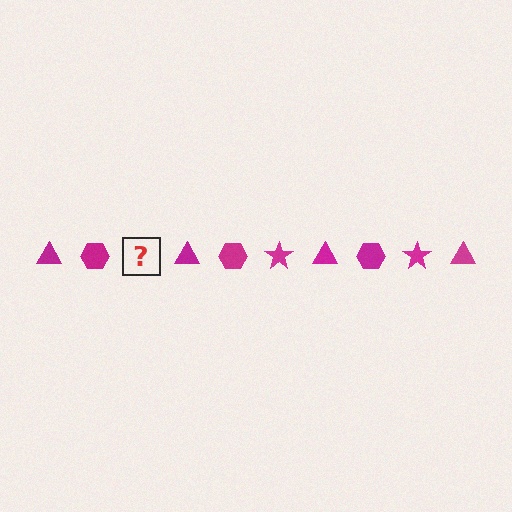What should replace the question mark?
The question mark should be replaced with a magenta star.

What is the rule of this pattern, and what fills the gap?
The rule is that the pattern cycles through triangle, hexagon, star shapes in magenta. The gap should be filled with a magenta star.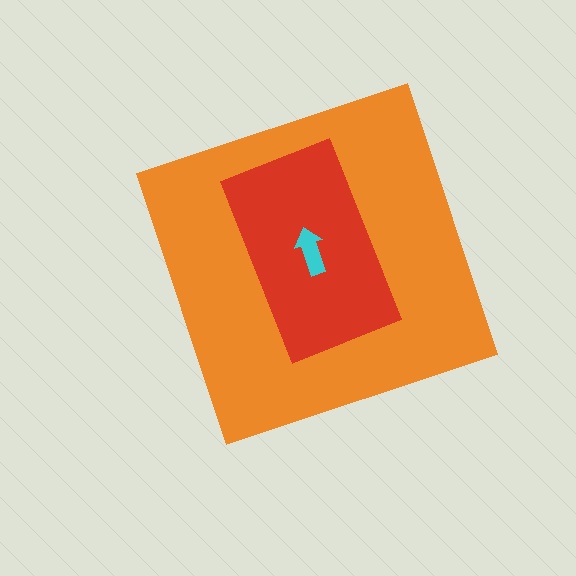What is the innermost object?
The cyan arrow.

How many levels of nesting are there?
3.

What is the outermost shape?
The orange diamond.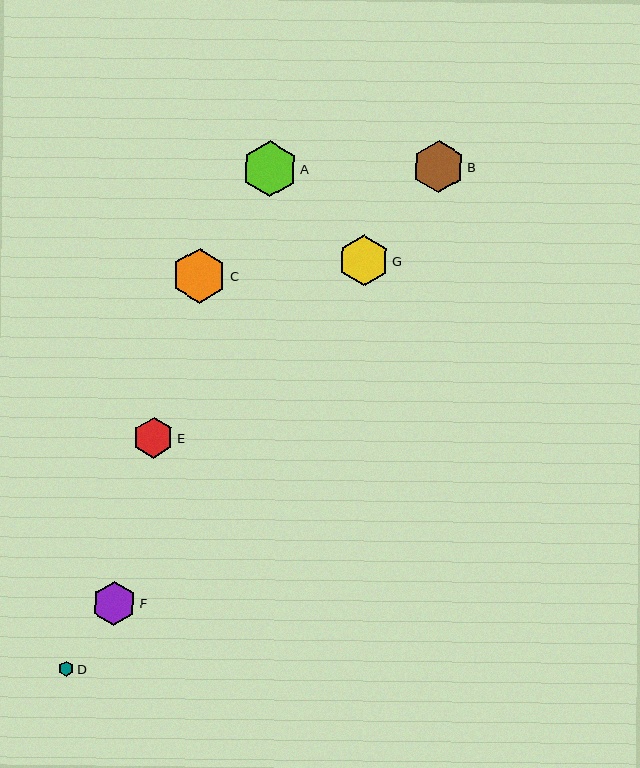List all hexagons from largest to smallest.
From largest to smallest: A, C, B, G, F, E, D.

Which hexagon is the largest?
Hexagon A is the largest with a size of approximately 56 pixels.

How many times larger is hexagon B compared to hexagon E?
Hexagon B is approximately 1.3 times the size of hexagon E.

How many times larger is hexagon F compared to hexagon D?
Hexagon F is approximately 3.0 times the size of hexagon D.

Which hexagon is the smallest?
Hexagon D is the smallest with a size of approximately 15 pixels.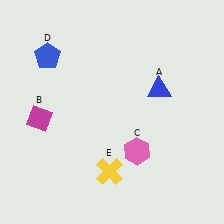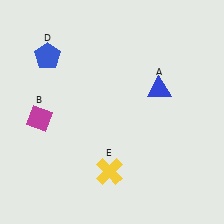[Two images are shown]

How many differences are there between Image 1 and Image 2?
There is 1 difference between the two images.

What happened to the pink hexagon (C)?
The pink hexagon (C) was removed in Image 2. It was in the bottom-right area of Image 1.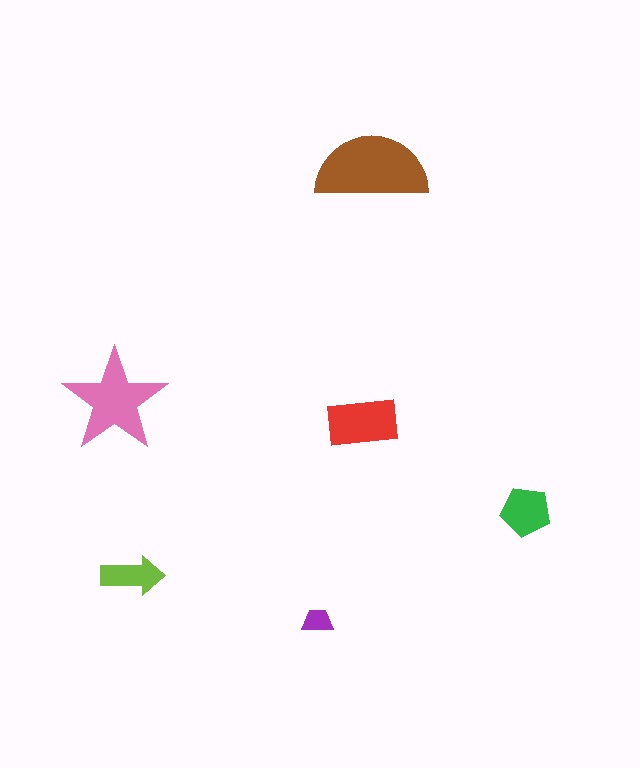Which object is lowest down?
The purple trapezoid is bottommost.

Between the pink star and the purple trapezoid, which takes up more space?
The pink star.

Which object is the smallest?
The purple trapezoid.